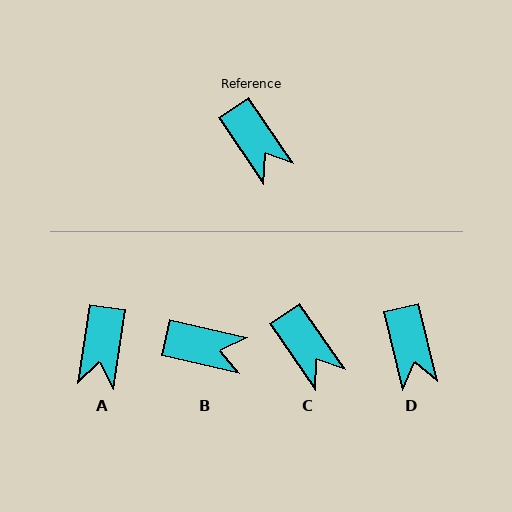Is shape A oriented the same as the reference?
No, it is off by about 43 degrees.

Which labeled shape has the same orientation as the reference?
C.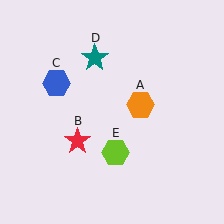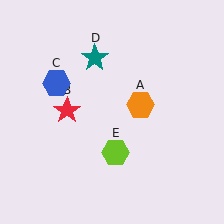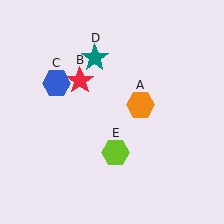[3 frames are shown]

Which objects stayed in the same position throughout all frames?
Orange hexagon (object A) and blue hexagon (object C) and teal star (object D) and lime hexagon (object E) remained stationary.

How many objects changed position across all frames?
1 object changed position: red star (object B).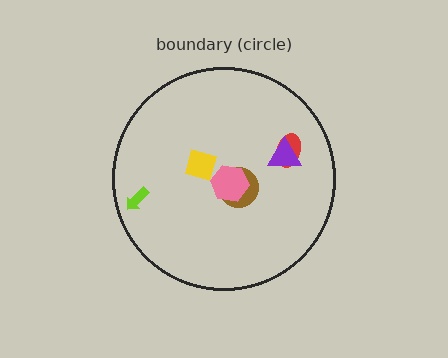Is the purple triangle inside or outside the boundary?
Inside.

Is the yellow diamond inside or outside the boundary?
Inside.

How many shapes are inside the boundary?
6 inside, 0 outside.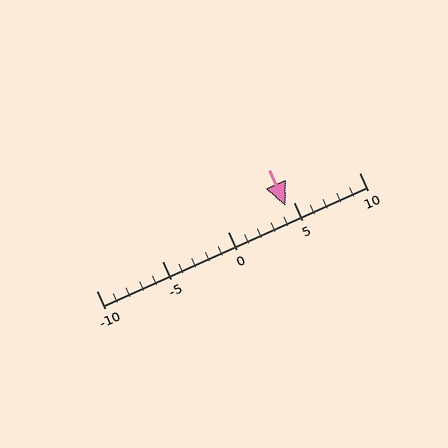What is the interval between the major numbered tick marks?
The major tick marks are spaced 5 units apart.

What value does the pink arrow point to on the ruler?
The pink arrow points to approximately 4.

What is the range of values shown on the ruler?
The ruler shows values from -10 to 10.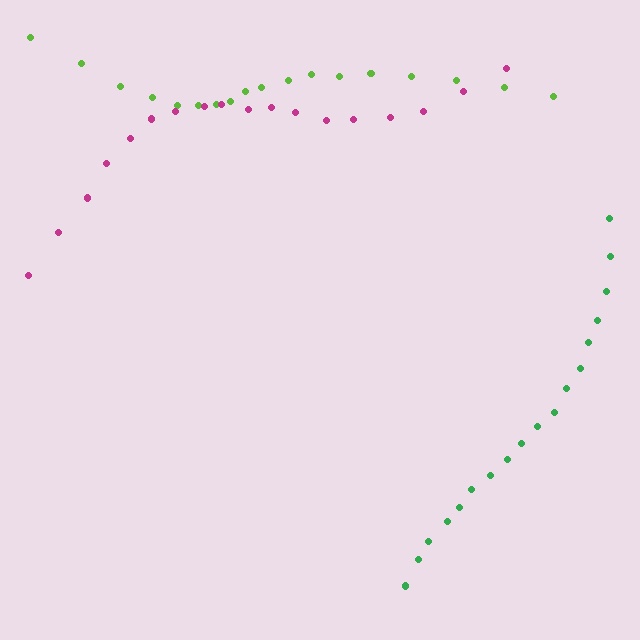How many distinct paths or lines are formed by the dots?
There are 3 distinct paths.